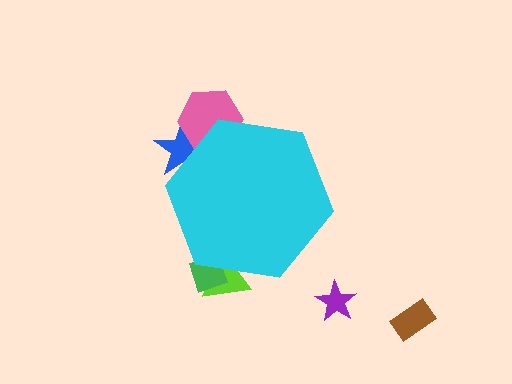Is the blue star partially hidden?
Yes, the blue star is partially hidden behind the cyan hexagon.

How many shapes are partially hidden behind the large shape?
4 shapes are partially hidden.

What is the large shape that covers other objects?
A cyan hexagon.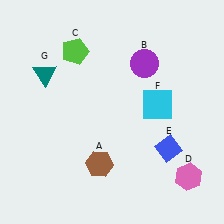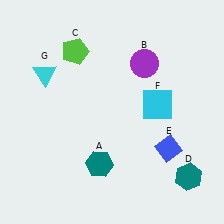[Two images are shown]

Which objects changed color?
A changed from brown to teal. D changed from pink to teal. G changed from teal to cyan.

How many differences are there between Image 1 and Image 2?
There are 3 differences between the two images.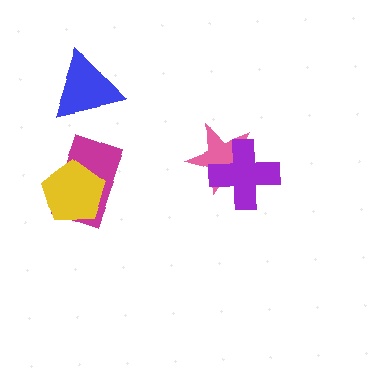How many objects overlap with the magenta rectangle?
1 object overlaps with the magenta rectangle.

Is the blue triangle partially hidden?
No, no other shape covers it.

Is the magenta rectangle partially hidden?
Yes, it is partially covered by another shape.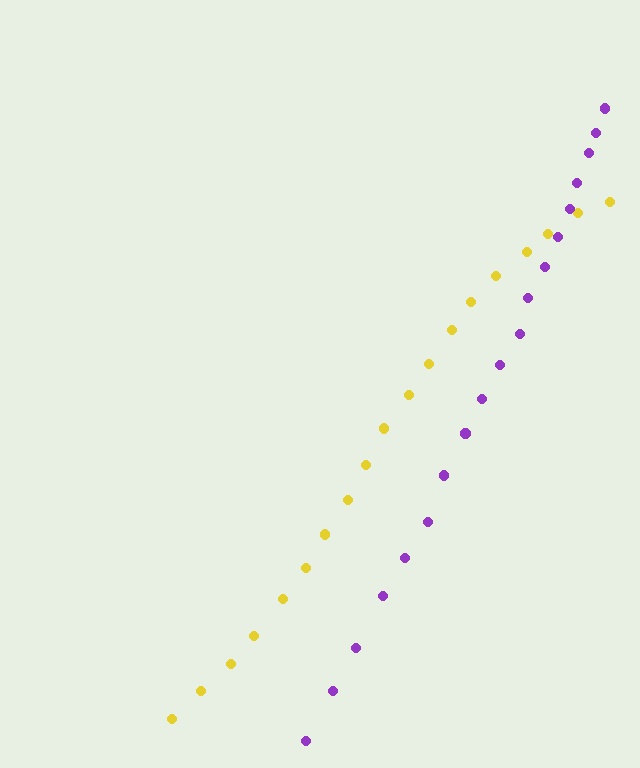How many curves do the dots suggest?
There are 2 distinct paths.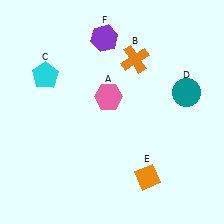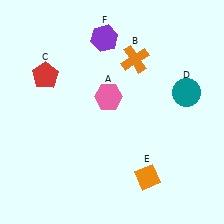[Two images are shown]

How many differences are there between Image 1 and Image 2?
There is 1 difference between the two images.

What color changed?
The pentagon (C) changed from cyan in Image 1 to red in Image 2.